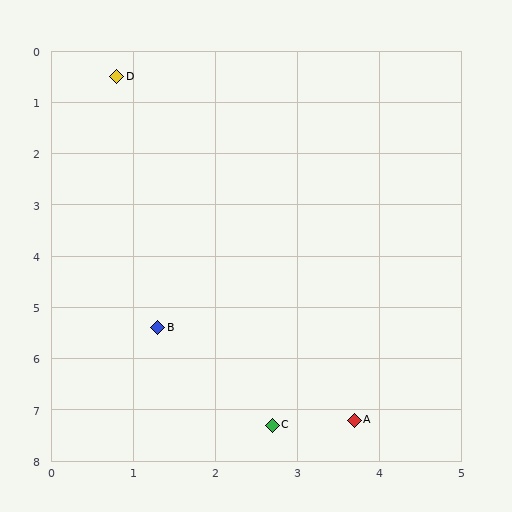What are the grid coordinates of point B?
Point B is at approximately (1.3, 5.4).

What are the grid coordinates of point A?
Point A is at approximately (3.7, 7.2).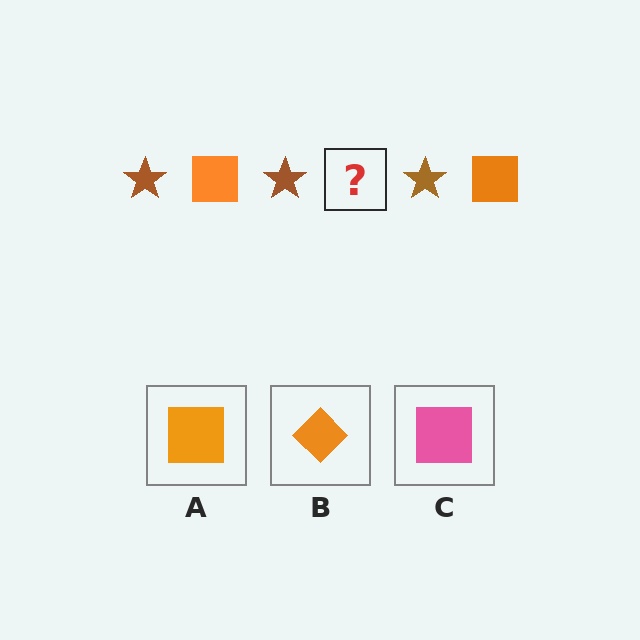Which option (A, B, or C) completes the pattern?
A.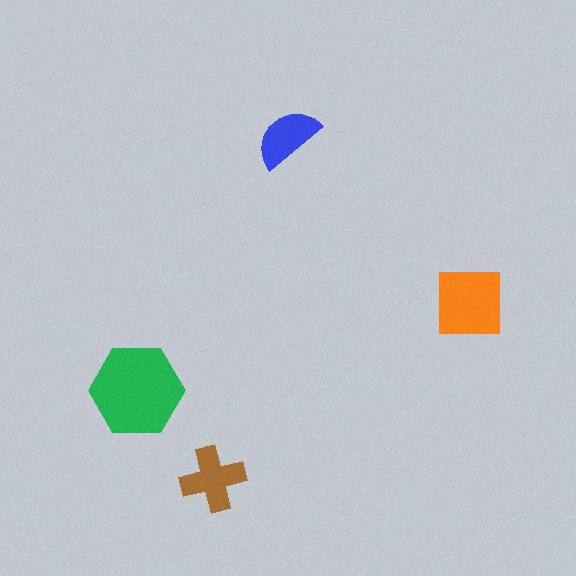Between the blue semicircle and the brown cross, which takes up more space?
The brown cross.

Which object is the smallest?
The blue semicircle.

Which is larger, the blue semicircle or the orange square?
The orange square.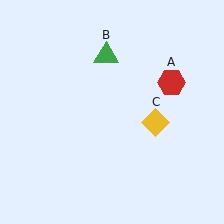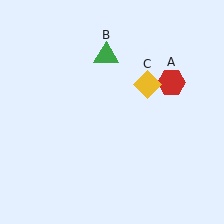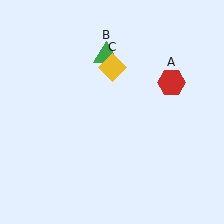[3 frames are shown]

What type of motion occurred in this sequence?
The yellow diamond (object C) rotated counterclockwise around the center of the scene.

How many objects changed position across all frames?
1 object changed position: yellow diamond (object C).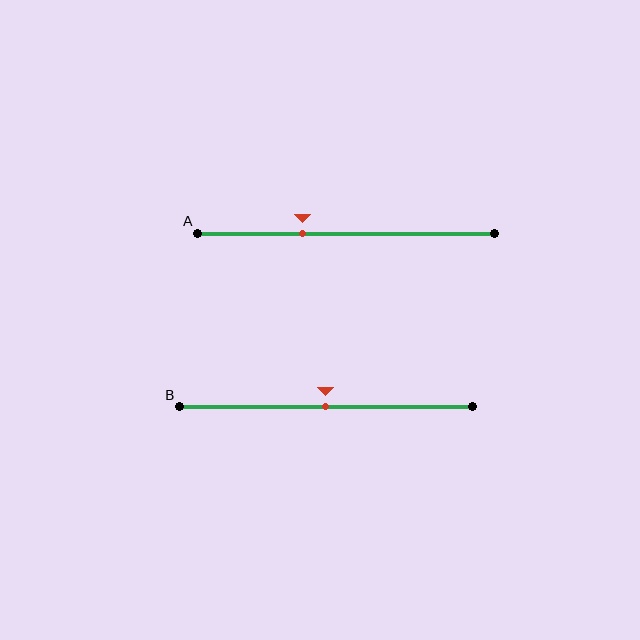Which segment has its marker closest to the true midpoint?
Segment B has its marker closest to the true midpoint.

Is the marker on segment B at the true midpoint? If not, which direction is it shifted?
Yes, the marker on segment B is at the true midpoint.